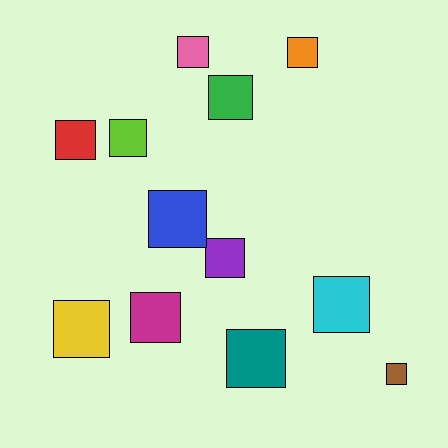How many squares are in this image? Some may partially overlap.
There are 12 squares.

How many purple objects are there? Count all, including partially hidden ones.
There is 1 purple object.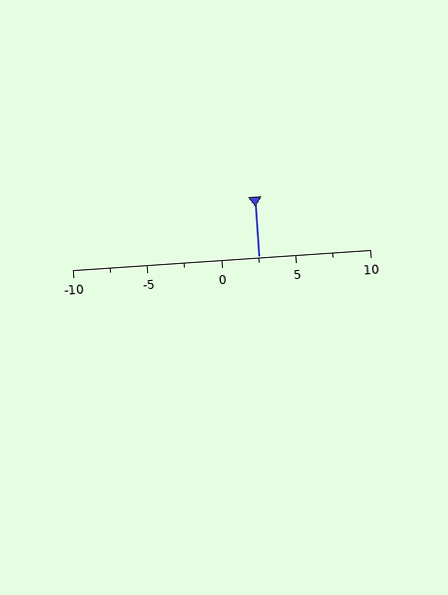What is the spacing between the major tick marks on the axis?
The major ticks are spaced 5 apart.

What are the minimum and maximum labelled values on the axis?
The axis runs from -10 to 10.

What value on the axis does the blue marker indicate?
The marker indicates approximately 2.5.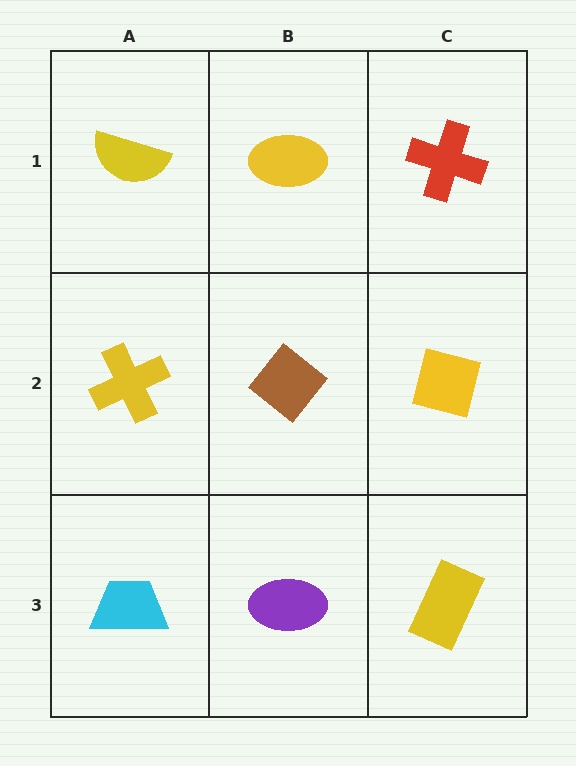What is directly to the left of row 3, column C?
A purple ellipse.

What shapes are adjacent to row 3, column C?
A yellow square (row 2, column C), a purple ellipse (row 3, column B).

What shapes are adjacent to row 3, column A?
A yellow cross (row 2, column A), a purple ellipse (row 3, column B).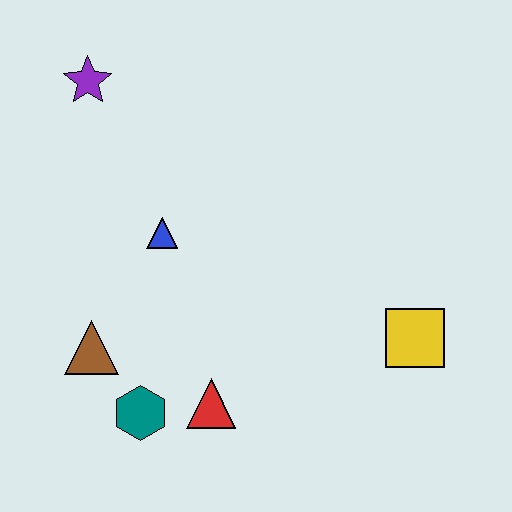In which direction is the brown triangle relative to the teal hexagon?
The brown triangle is above the teal hexagon.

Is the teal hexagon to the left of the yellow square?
Yes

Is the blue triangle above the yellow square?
Yes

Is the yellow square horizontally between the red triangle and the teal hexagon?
No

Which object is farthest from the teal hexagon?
The purple star is farthest from the teal hexagon.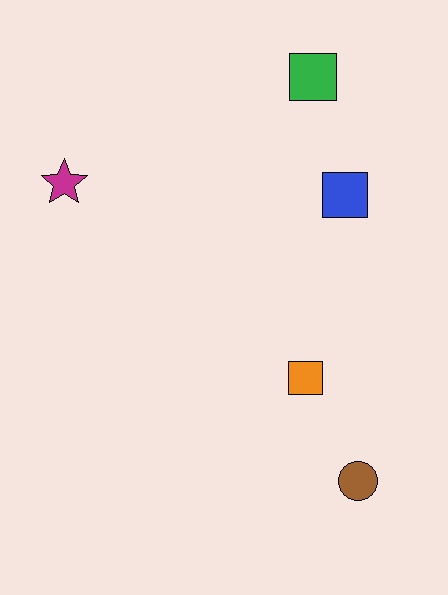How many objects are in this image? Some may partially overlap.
There are 5 objects.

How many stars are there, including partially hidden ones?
There is 1 star.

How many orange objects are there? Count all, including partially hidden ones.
There is 1 orange object.